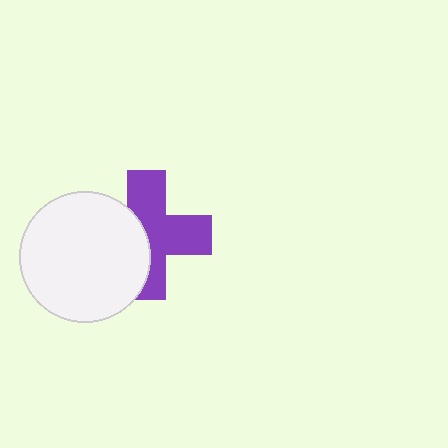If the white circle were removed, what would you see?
You would see the complete purple cross.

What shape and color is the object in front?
The object in front is a white circle.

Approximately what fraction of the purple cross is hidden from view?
Roughly 40% of the purple cross is hidden behind the white circle.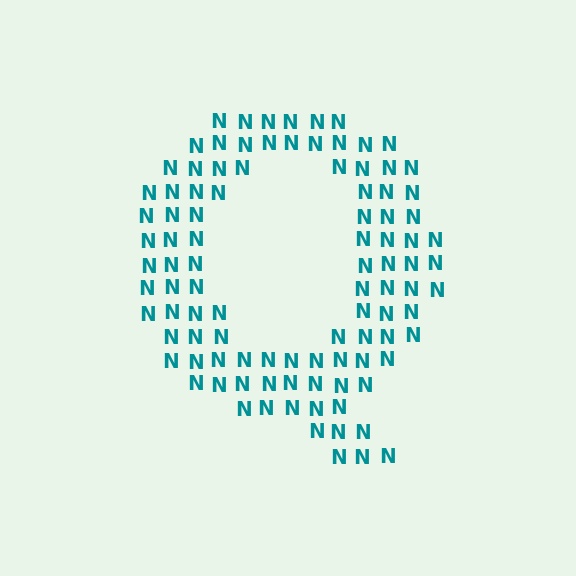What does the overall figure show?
The overall figure shows the letter Q.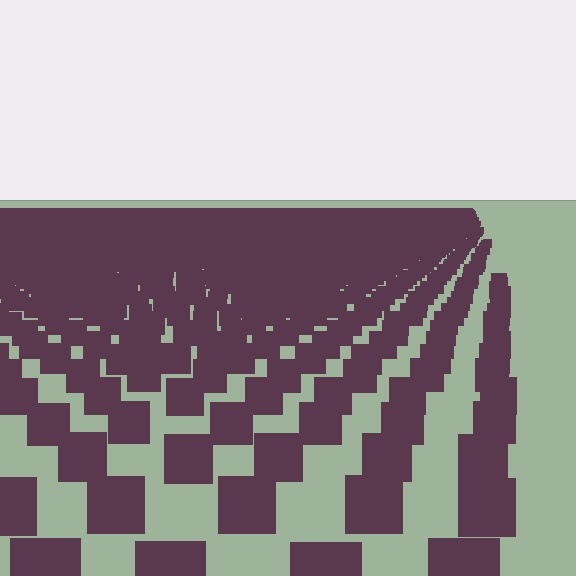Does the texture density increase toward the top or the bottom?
Density increases toward the top.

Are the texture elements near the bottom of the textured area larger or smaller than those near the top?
Larger. Near the bottom, elements are closer to the viewer and appear at a bigger on-screen size.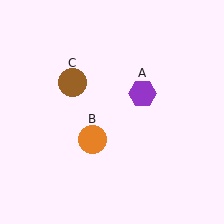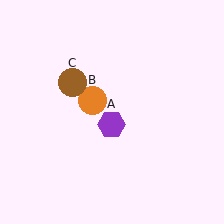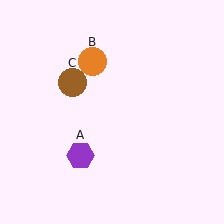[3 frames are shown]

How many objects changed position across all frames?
2 objects changed position: purple hexagon (object A), orange circle (object B).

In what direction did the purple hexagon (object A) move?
The purple hexagon (object A) moved down and to the left.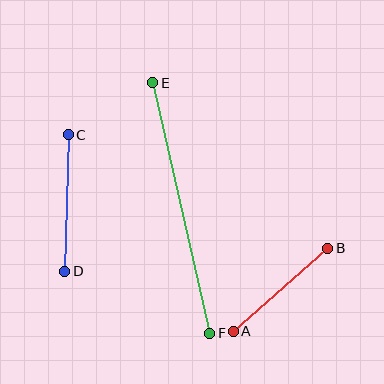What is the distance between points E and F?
The distance is approximately 257 pixels.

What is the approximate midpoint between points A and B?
The midpoint is at approximately (280, 290) pixels.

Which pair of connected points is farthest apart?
Points E and F are farthest apart.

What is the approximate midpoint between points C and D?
The midpoint is at approximately (66, 203) pixels.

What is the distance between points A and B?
The distance is approximately 126 pixels.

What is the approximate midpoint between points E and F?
The midpoint is at approximately (181, 208) pixels.